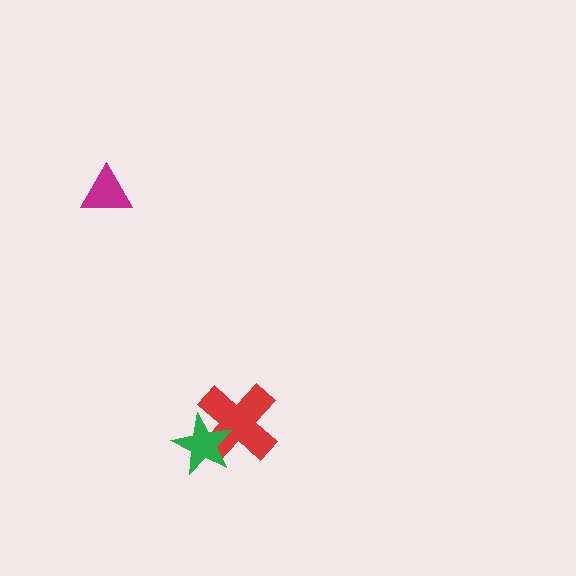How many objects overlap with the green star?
1 object overlaps with the green star.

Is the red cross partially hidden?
Yes, it is partially covered by another shape.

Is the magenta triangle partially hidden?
No, no other shape covers it.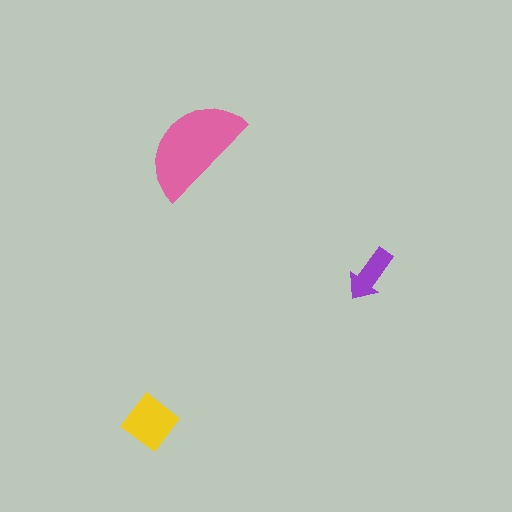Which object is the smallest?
The purple arrow.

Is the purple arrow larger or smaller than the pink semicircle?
Smaller.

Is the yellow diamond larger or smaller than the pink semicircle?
Smaller.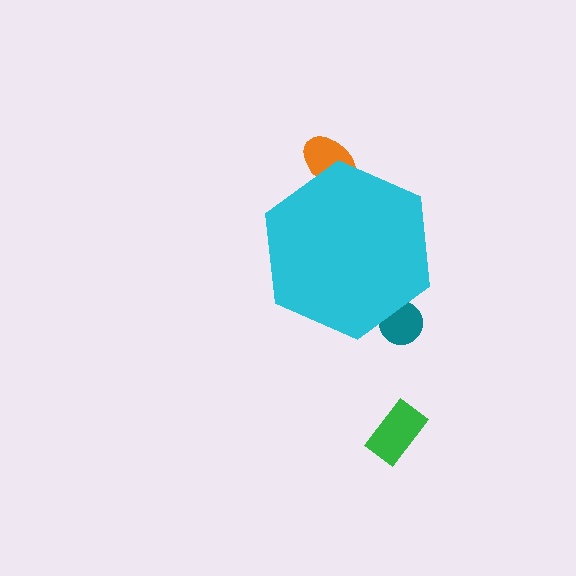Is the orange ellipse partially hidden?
Yes, the orange ellipse is partially hidden behind the cyan hexagon.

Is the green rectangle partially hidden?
No, the green rectangle is fully visible.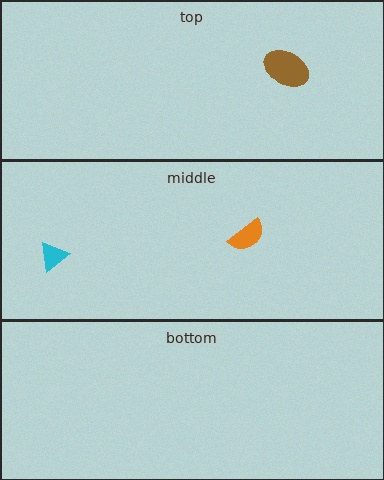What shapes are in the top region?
The brown ellipse.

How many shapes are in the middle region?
2.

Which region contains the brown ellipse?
The top region.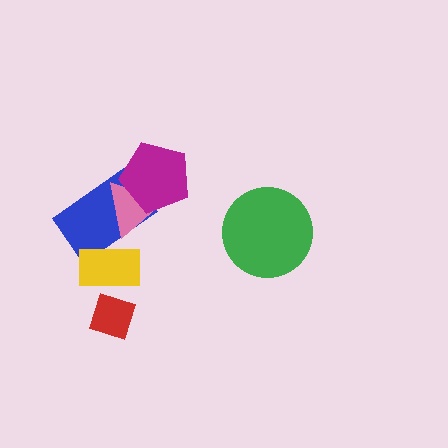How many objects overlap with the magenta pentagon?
2 objects overlap with the magenta pentagon.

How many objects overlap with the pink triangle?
2 objects overlap with the pink triangle.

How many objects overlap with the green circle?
0 objects overlap with the green circle.